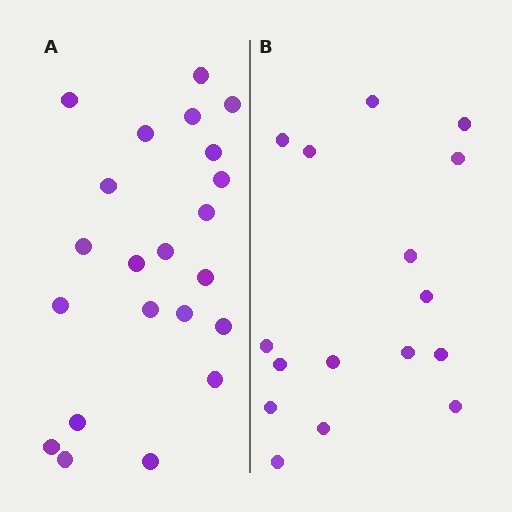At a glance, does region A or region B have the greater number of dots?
Region A (the left region) has more dots.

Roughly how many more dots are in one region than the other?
Region A has about 6 more dots than region B.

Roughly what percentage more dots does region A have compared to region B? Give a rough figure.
About 40% more.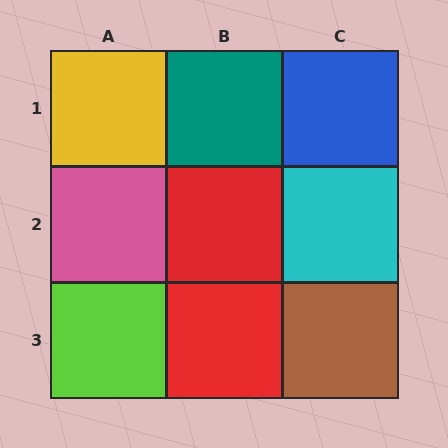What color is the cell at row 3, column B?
Red.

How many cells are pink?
1 cell is pink.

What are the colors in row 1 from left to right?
Yellow, teal, blue.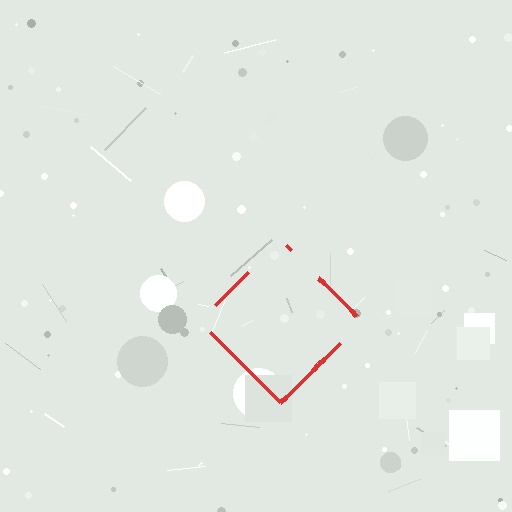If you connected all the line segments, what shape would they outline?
They would outline a diamond.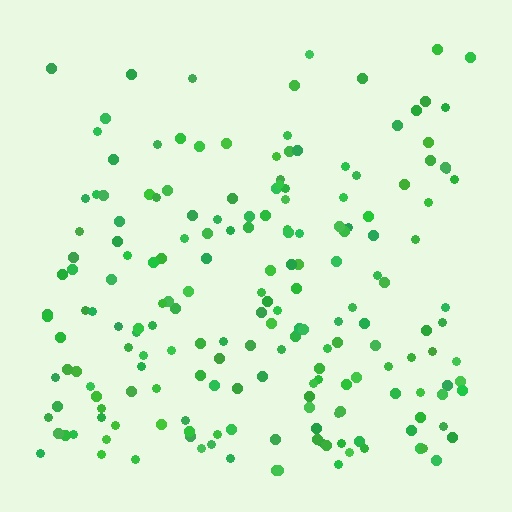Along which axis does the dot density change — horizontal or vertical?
Vertical.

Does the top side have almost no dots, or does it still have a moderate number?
Still a moderate number, just noticeably fewer than the bottom.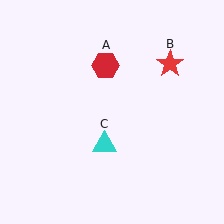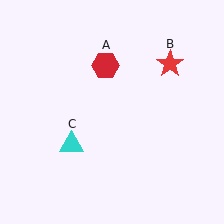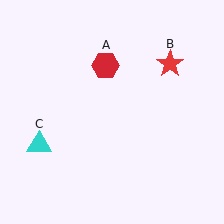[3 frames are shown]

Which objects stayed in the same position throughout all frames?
Red hexagon (object A) and red star (object B) remained stationary.